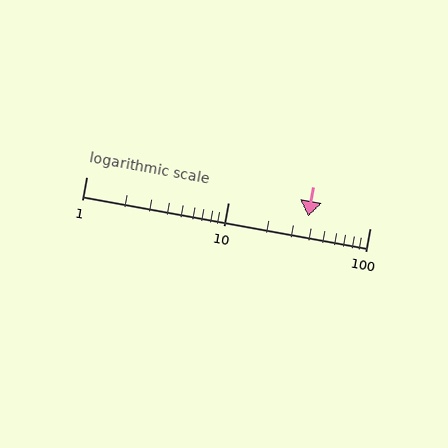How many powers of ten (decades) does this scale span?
The scale spans 2 decades, from 1 to 100.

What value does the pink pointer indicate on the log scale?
The pointer indicates approximately 37.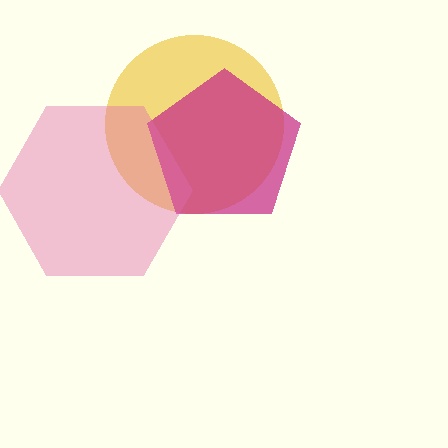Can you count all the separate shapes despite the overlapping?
Yes, there are 3 separate shapes.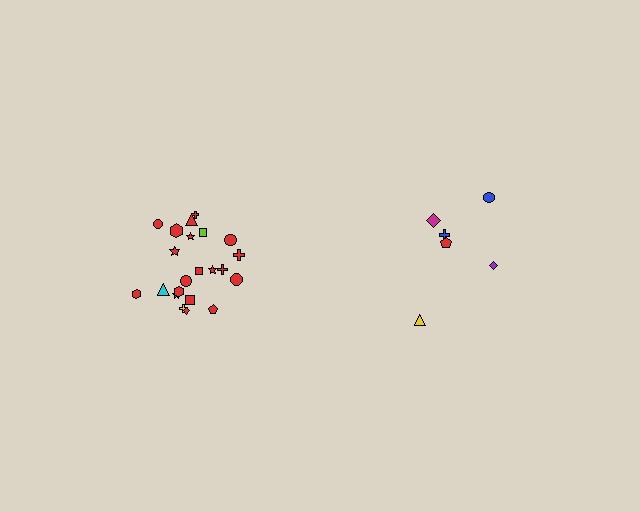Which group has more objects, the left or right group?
The left group.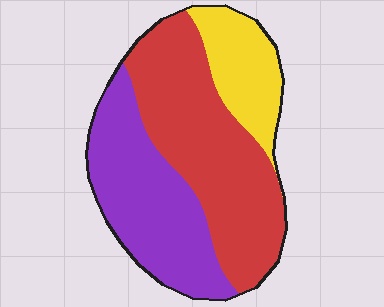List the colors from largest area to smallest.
From largest to smallest: red, purple, yellow.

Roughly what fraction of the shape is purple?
Purple takes up between a third and a half of the shape.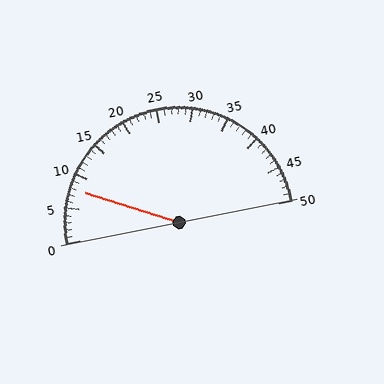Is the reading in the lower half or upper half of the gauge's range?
The reading is in the lower half of the range (0 to 50).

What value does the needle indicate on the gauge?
The needle indicates approximately 8.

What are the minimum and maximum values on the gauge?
The gauge ranges from 0 to 50.